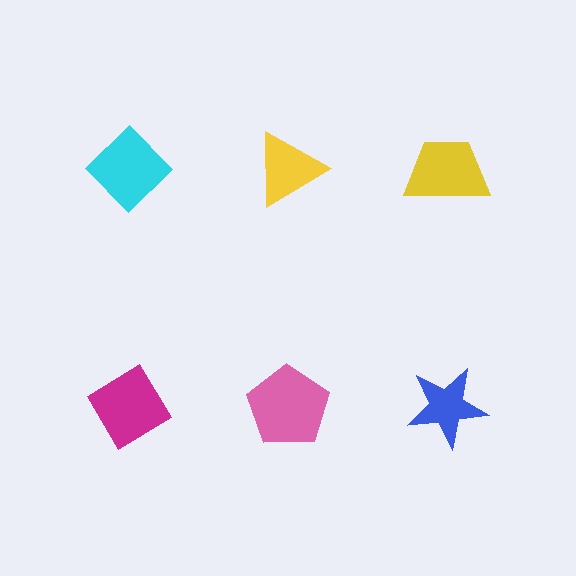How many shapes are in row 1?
3 shapes.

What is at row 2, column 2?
A pink pentagon.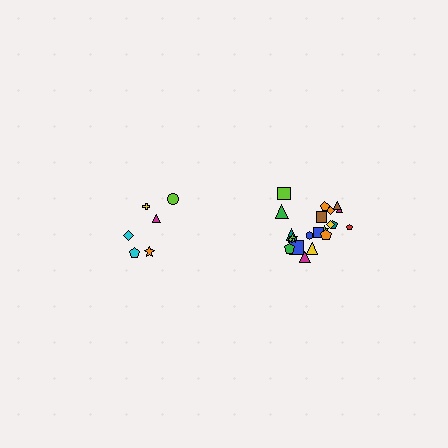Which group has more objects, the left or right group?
The right group.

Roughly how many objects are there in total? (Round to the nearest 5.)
Roughly 30 objects in total.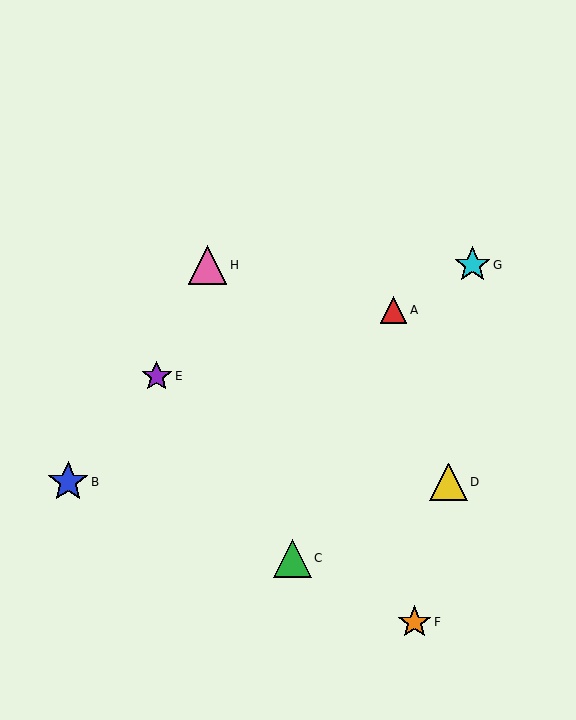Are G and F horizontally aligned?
No, G is at y≈265 and F is at y≈622.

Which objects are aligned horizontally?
Objects G, H are aligned horizontally.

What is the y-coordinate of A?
Object A is at y≈310.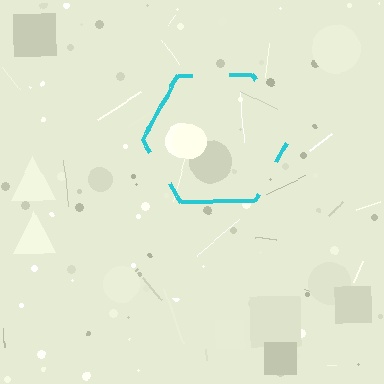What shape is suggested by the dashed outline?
The dashed outline suggests a hexagon.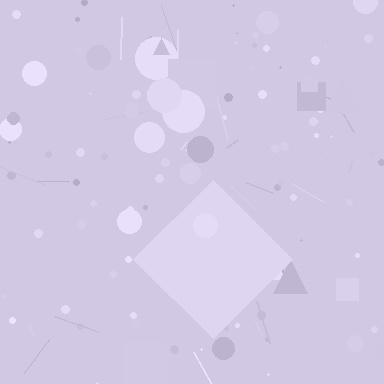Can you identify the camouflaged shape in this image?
The camouflaged shape is a diamond.